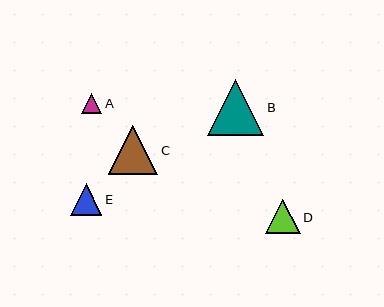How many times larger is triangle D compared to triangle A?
Triangle D is approximately 1.7 times the size of triangle A.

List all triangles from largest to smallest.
From largest to smallest: B, C, D, E, A.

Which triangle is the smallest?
Triangle A is the smallest with a size of approximately 21 pixels.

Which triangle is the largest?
Triangle B is the largest with a size of approximately 56 pixels.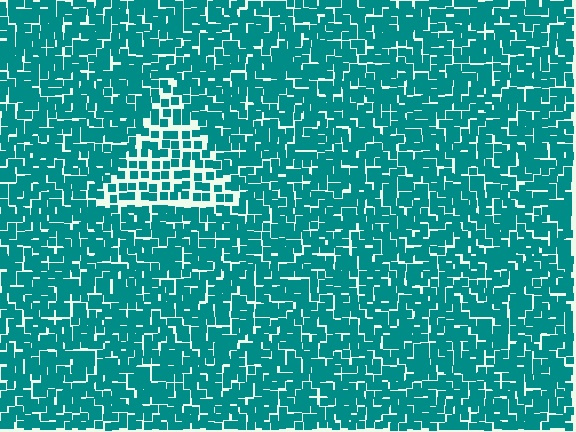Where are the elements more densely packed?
The elements are more densely packed outside the triangle boundary.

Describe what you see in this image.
The image contains small teal elements arranged at two different densities. A triangle-shaped region is visible where the elements are less densely packed than the surrounding area.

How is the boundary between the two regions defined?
The boundary is defined by a change in element density (approximately 1.8x ratio). All elements are the same color, size, and shape.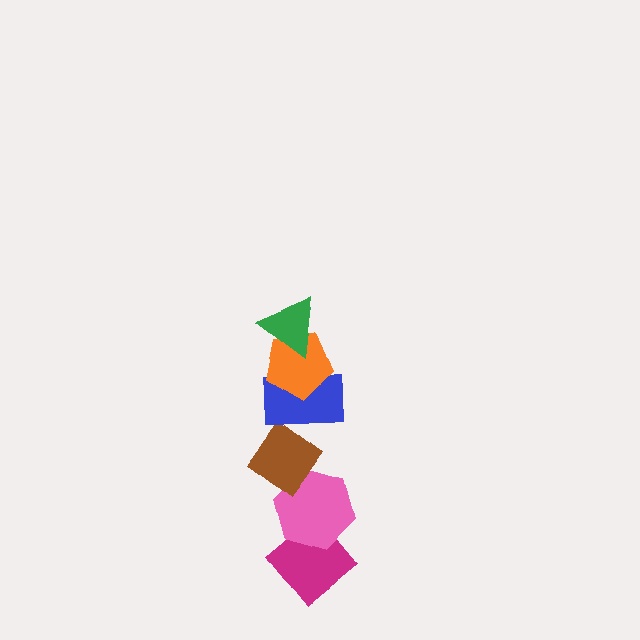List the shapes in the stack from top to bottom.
From top to bottom: the green triangle, the orange pentagon, the blue rectangle, the brown diamond, the pink hexagon, the magenta diamond.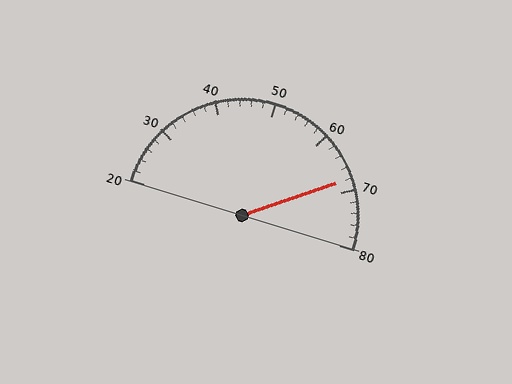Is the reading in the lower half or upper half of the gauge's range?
The reading is in the upper half of the range (20 to 80).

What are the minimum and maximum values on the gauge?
The gauge ranges from 20 to 80.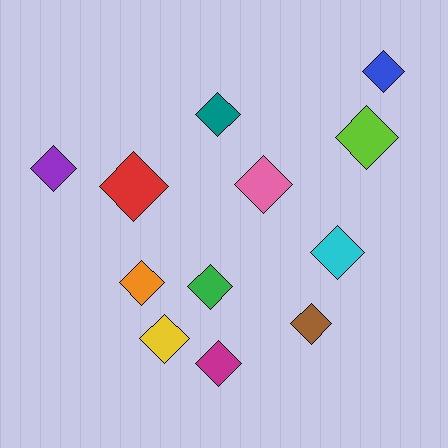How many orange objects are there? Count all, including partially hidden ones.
There is 1 orange object.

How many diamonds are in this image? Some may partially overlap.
There are 12 diamonds.